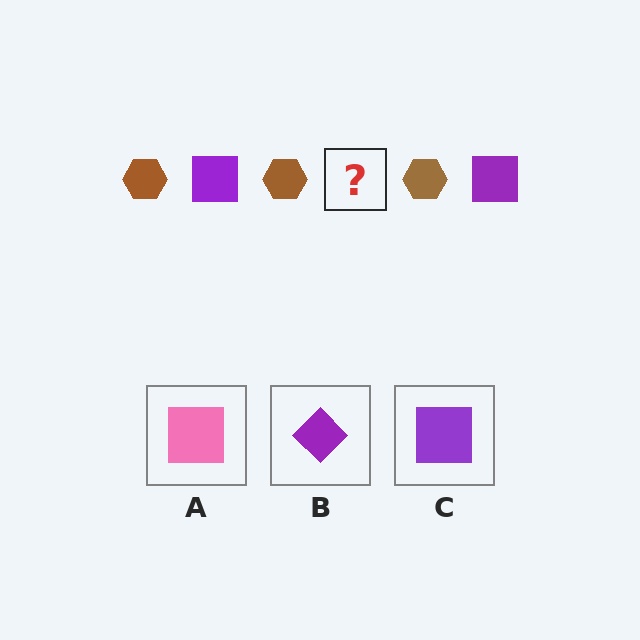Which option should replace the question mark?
Option C.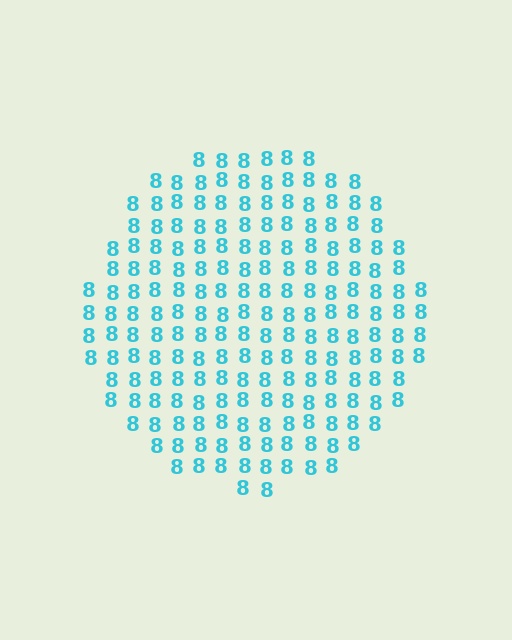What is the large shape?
The large shape is a circle.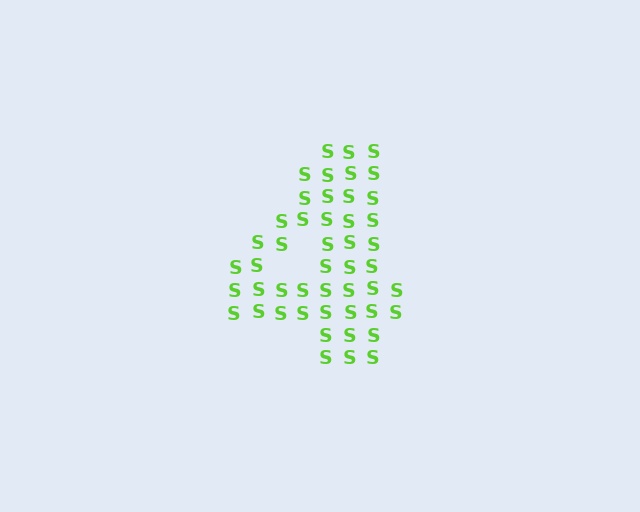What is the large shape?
The large shape is the digit 4.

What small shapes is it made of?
It is made of small letter S's.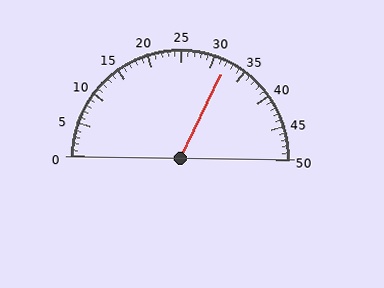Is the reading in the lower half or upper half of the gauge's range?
The reading is in the upper half of the range (0 to 50).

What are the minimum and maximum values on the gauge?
The gauge ranges from 0 to 50.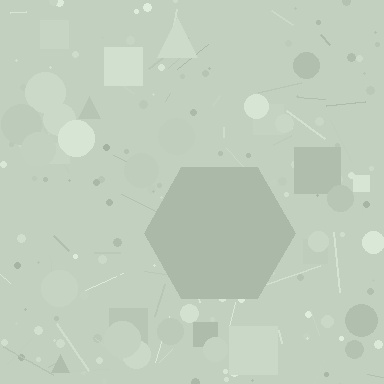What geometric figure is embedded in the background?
A hexagon is embedded in the background.